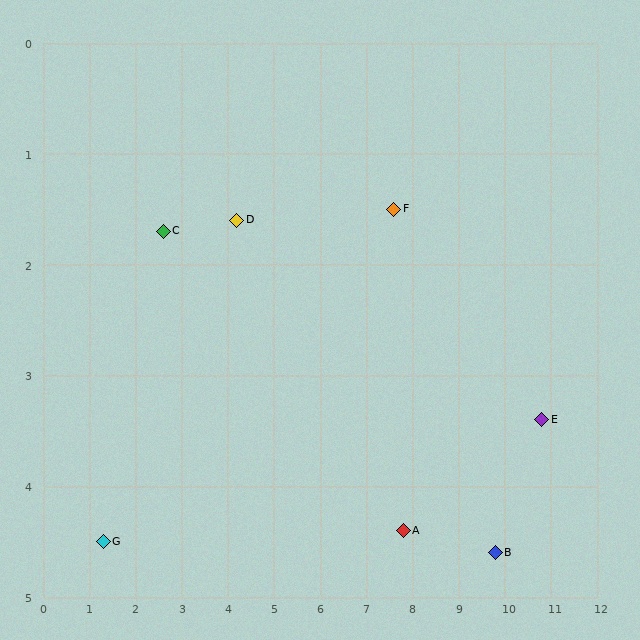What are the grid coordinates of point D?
Point D is at approximately (4.2, 1.6).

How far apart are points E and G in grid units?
Points E and G are about 9.6 grid units apart.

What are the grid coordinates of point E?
Point E is at approximately (10.8, 3.4).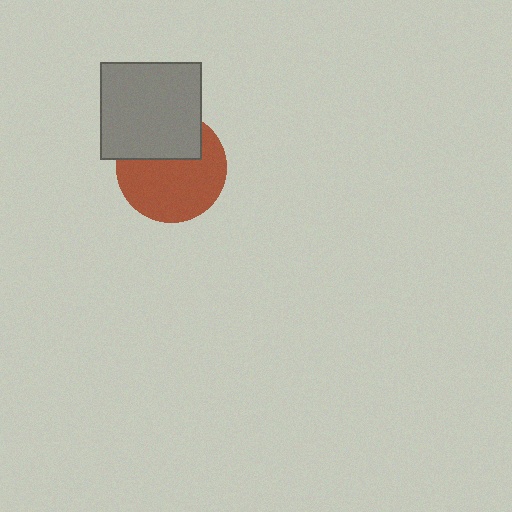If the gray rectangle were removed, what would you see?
You would see the complete brown circle.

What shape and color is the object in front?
The object in front is a gray rectangle.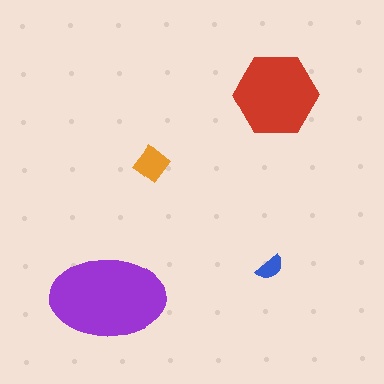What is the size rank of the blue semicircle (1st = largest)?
4th.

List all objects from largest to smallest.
The purple ellipse, the red hexagon, the orange diamond, the blue semicircle.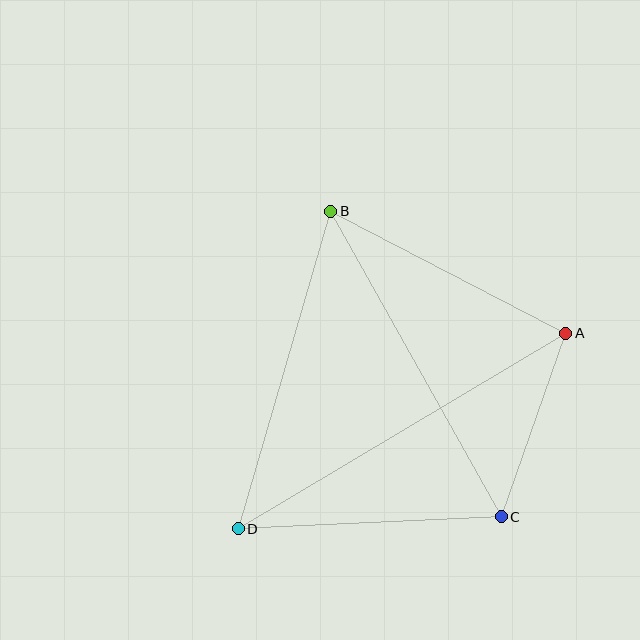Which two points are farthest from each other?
Points A and D are farthest from each other.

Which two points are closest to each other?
Points A and C are closest to each other.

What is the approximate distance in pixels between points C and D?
The distance between C and D is approximately 263 pixels.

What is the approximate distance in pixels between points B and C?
The distance between B and C is approximately 350 pixels.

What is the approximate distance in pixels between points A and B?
The distance between A and B is approximately 265 pixels.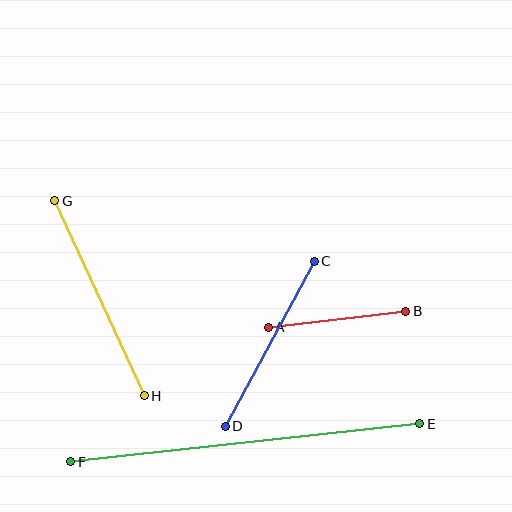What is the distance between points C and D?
The distance is approximately 188 pixels.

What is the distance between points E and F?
The distance is approximately 351 pixels.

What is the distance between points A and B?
The distance is approximately 138 pixels.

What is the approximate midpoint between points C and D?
The midpoint is at approximately (270, 344) pixels.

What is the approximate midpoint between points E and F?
The midpoint is at approximately (245, 443) pixels.